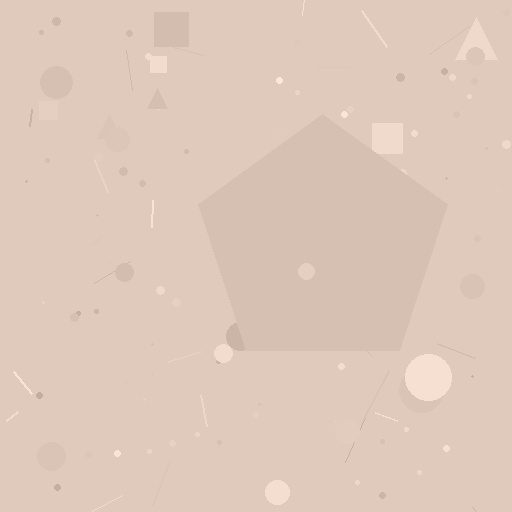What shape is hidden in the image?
A pentagon is hidden in the image.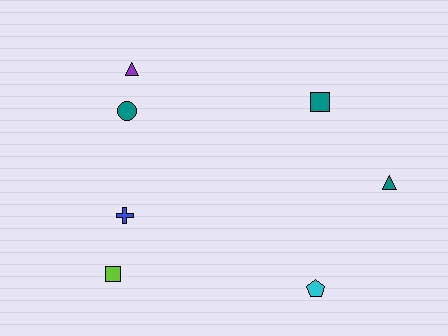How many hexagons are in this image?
There are no hexagons.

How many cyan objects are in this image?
There is 1 cyan object.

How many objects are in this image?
There are 7 objects.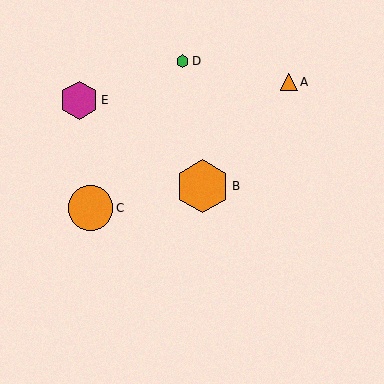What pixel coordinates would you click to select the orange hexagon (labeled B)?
Click at (203, 186) to select the orange hexagon B.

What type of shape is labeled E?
Shape E is a magenta hexagon.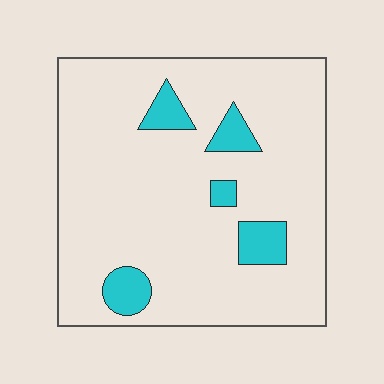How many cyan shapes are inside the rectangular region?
5.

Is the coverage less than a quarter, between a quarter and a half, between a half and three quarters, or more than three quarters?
Less than a quarter.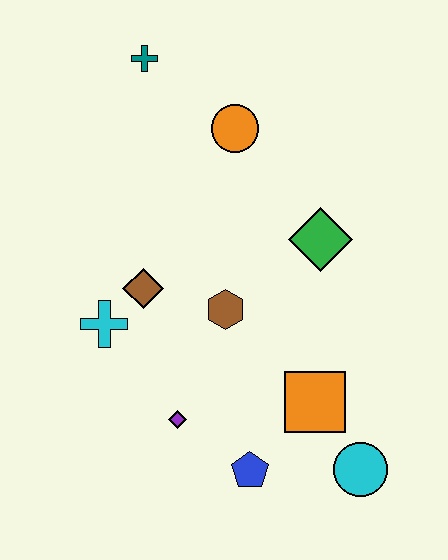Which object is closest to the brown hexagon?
The brown diamond is closest to the brown hexagon.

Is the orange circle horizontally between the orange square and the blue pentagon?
No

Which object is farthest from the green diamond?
The teal cross is farthest from the green diamond.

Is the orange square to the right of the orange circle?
Yes